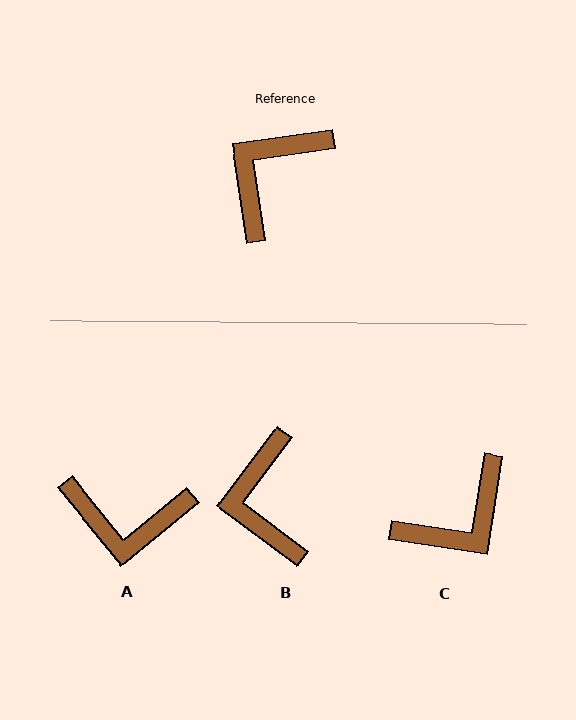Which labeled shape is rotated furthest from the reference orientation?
C, about 163 degrees away.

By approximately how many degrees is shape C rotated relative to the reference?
Approximately 163 degrees counter-clockwise.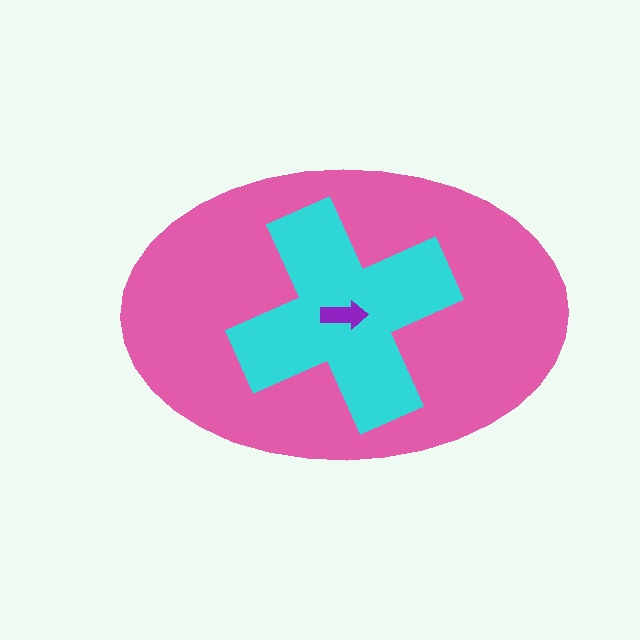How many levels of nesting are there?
3.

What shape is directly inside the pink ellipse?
The cyan cross.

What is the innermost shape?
The purple arrow.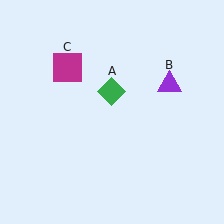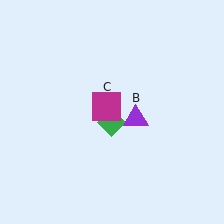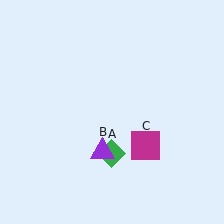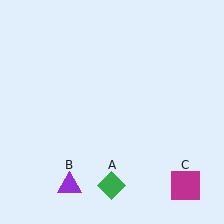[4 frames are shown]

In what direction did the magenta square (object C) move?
The magenta square (object C) moved down and to the right.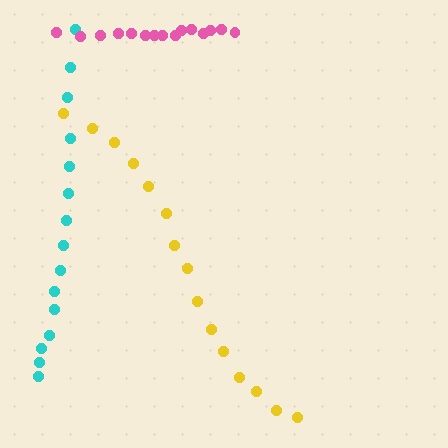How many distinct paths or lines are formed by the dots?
There are 3 distinct paths.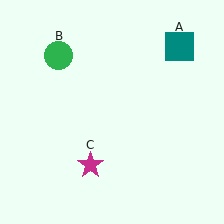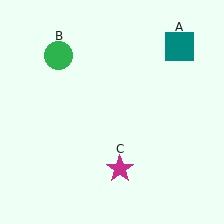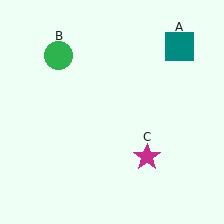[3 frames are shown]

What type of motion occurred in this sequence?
The magenta star (object C) rotated counterclockwise around the center of the scene.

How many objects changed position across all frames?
1 object changed position: magenta star (object C).